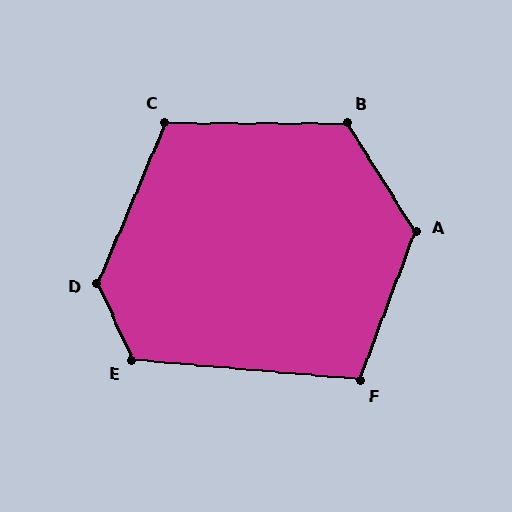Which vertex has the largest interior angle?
D, at approximately 132 degrees.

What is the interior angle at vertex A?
Approximately 127 degrees (obtuse).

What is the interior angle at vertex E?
Approximately 120 degrees (obtuse).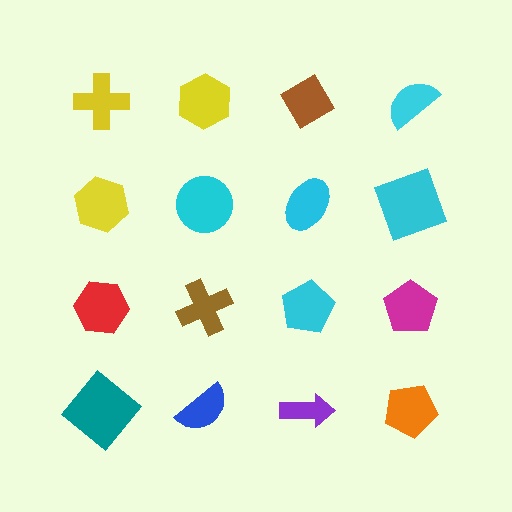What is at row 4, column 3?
A purple arrow.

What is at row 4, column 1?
A teal diamond.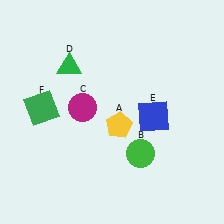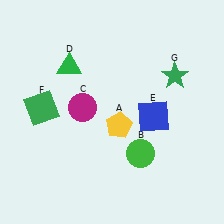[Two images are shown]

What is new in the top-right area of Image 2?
A green star (G) was added in the top-right area of Image 2.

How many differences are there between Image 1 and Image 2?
There is 1 difference between the two images.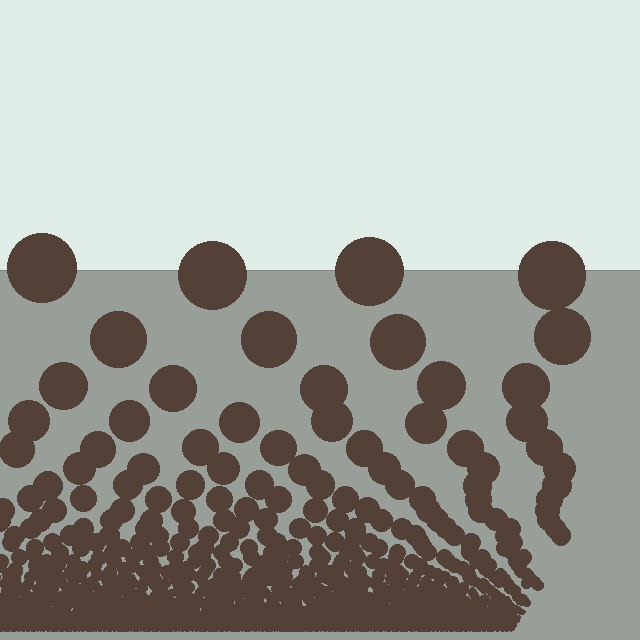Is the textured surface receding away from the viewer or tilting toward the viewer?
The surface appears to tilt toward the viewer. Texture elements get larger and sparser toward the top.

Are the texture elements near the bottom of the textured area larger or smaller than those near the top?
Smaller. The gradient is inverted — elements near the bottom are smaller and denser.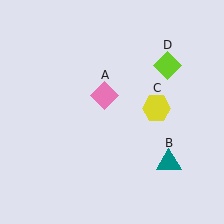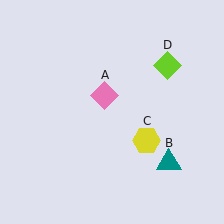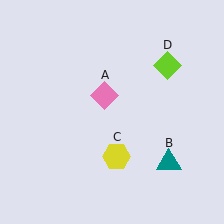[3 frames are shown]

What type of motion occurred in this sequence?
The yellow hexagon (object C) rotated clockwise around the center of the scene.